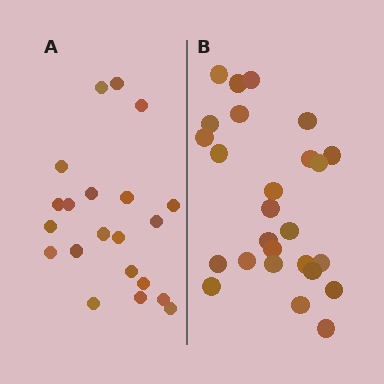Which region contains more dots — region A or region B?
Region B (the right region) has more dots.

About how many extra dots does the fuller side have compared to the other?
Region B has about 5 more dots than region A.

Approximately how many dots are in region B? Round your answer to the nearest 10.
About 30 dots. (The exact count is 26, which rounds to 30.)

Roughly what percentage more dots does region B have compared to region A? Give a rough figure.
About 25% more.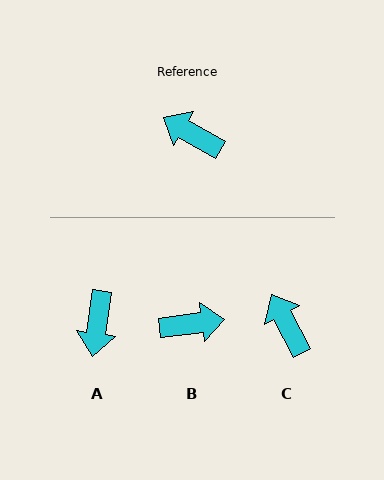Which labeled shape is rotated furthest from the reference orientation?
B, about 143 degrees away.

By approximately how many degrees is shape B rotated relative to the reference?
Approximately 143 degrees clockwise.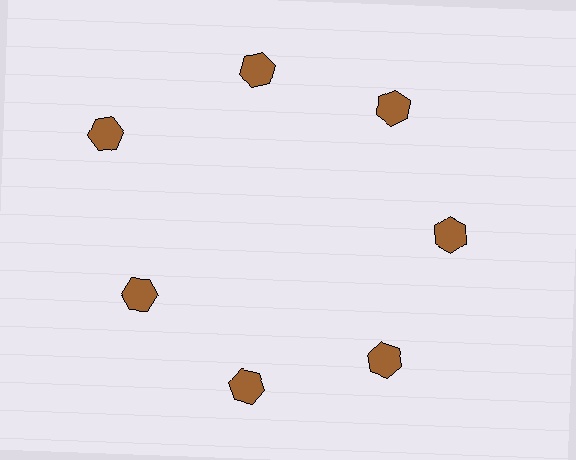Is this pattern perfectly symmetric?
No. The 7 brown hexagons are arranged in a ring, but one element near the 10 o'clock position is pushed outward from the center, breaking the 7-fold rotational symmetry.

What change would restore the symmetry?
The symmetry would be restored by moving it inward, back onto the ring so that all 7 hexagons sit at equal angles and equal distance from the center.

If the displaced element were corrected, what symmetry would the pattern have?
It would have 7-fold rotational symmetry — the pattern would map onto itself every 51 degrees.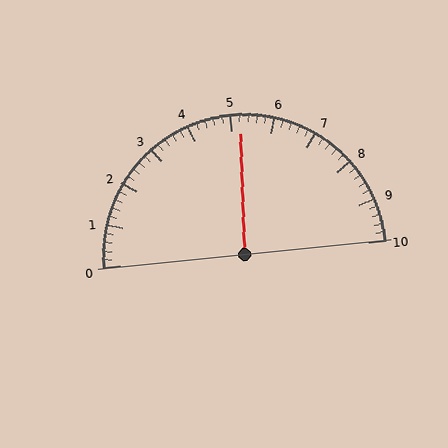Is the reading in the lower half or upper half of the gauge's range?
The reading is in the upper half of the range (0 to 10).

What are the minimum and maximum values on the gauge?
The gauge ranges from 0 to 10.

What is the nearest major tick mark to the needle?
The nearest major tick mark is 5.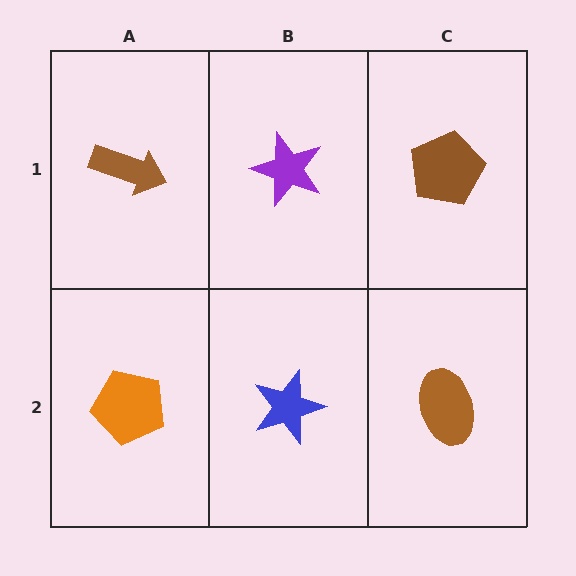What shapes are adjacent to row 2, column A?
A brown arrow (row 1, column A), a blue star (row 2, column B).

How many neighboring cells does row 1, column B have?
3.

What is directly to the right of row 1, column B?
A brown pentagon.